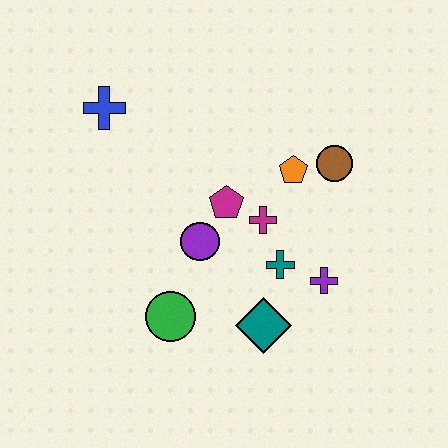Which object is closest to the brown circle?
The orange pentagon is closest to the brown circle.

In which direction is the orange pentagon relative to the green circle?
The orange pentagon is above the green circle.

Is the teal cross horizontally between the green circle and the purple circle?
No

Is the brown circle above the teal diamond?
Yes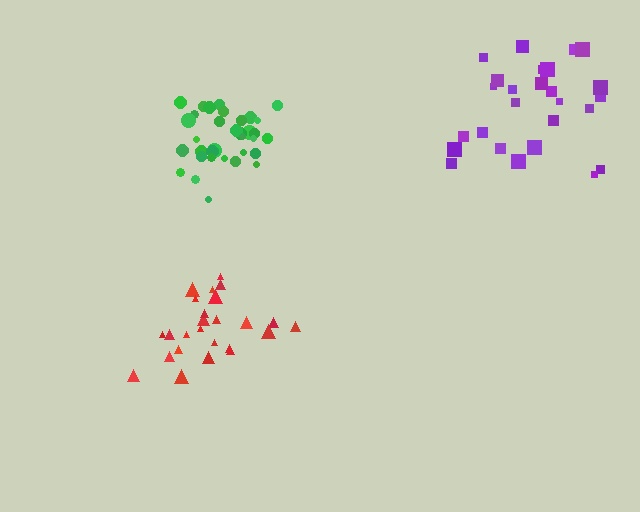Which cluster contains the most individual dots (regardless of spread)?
Green (35).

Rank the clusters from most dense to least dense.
green, red, purple.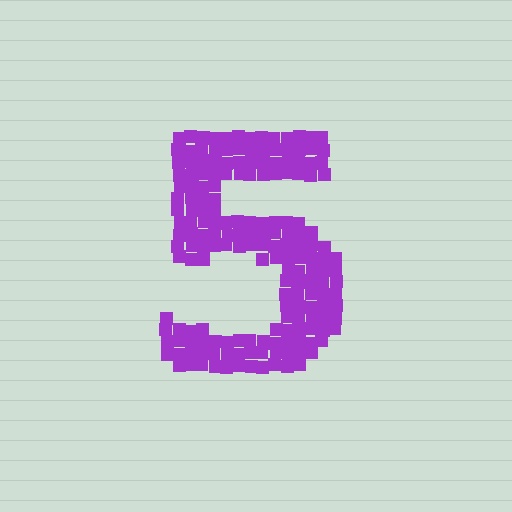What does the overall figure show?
The overall figure shows the digit 5.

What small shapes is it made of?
It is made of small squares.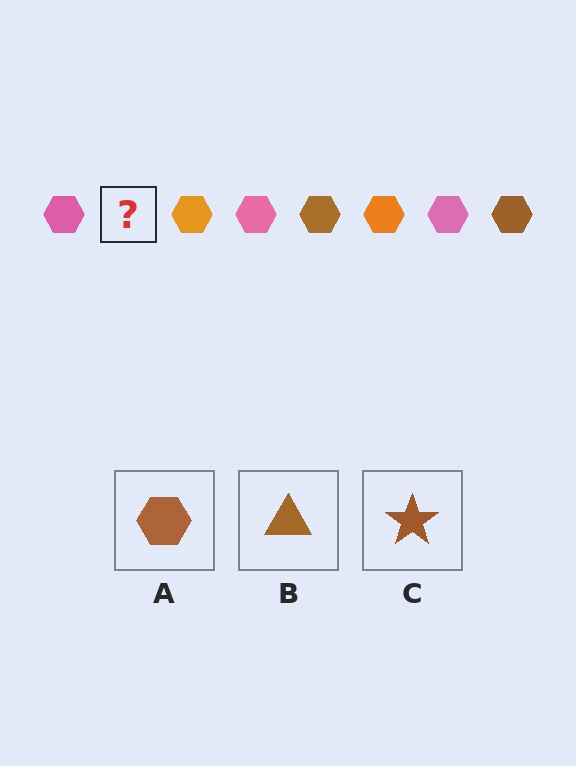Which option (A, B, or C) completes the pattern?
A.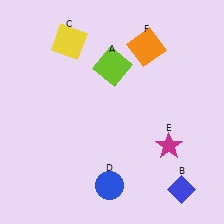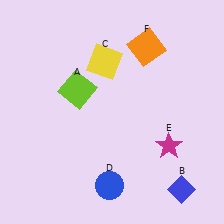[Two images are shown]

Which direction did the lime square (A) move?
The lime square (A) moved left.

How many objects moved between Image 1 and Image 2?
2 objects moved between the two images.